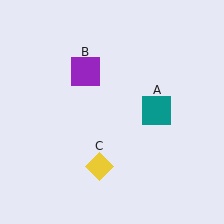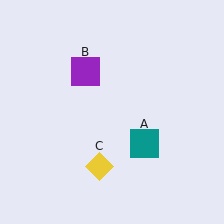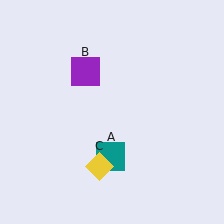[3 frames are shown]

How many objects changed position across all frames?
1 object changed position: teal square (object A).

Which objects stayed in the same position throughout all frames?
Purple square (object B) and yellow diamond (object C) remained stationary.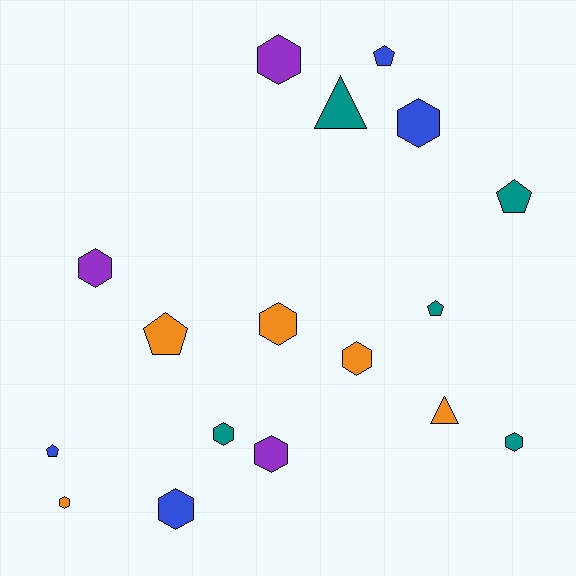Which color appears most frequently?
Orange, with 5 objects.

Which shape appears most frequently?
Hexagon, with 10 objects.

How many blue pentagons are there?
There are 2 blue pentagons.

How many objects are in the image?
There are 17 objects.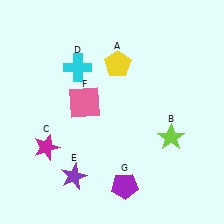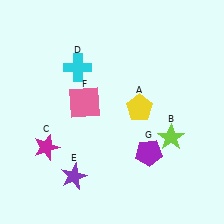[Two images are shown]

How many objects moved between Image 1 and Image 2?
2 objects moved between the two images.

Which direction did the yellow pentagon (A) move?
The yellow pentagon (A) moved down.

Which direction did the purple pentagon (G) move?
The purple pentagon (G) moved up.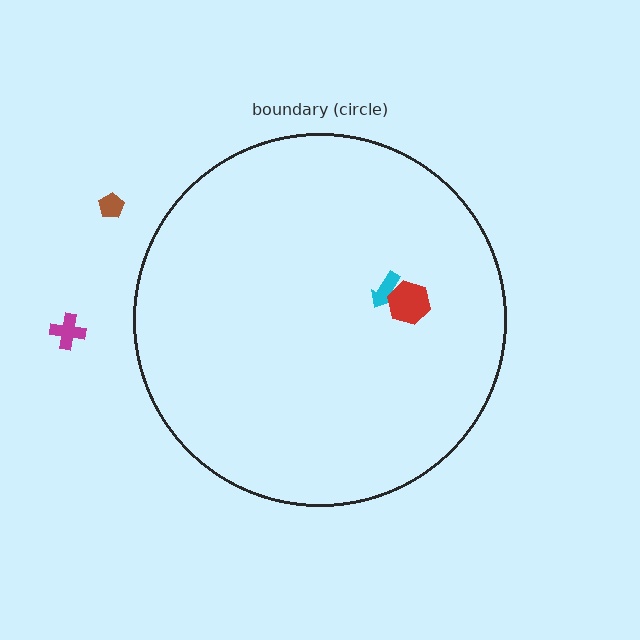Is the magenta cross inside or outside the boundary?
Outside.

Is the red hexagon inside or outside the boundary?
Inside.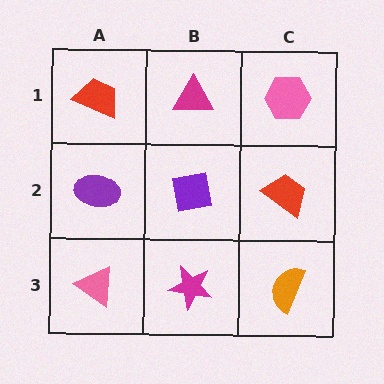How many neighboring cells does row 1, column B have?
3.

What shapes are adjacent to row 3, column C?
A red trapezoid (row 2, column C), a magenta star (row 3, column B).